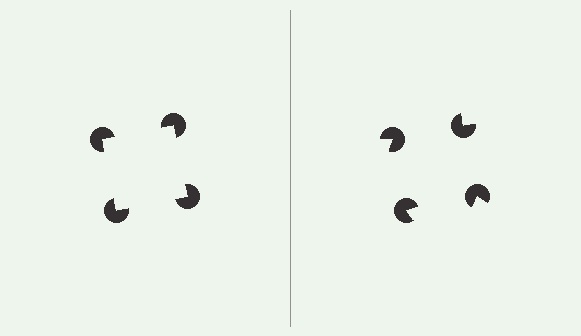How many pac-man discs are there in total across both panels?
8 — 4 on each side.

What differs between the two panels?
The pac-man discs are positioned identically on both sides; only the wedge orientations differ. On the left they align to a square; on the right they are misaligned.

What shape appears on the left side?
An illusory square.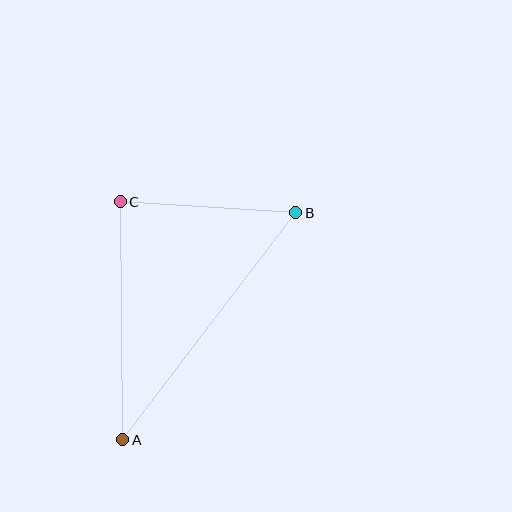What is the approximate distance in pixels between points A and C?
The distance between A and C is approximately 238 pixels.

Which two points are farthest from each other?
Points A and B are farthest from each other.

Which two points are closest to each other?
Points B and C are closest to each other.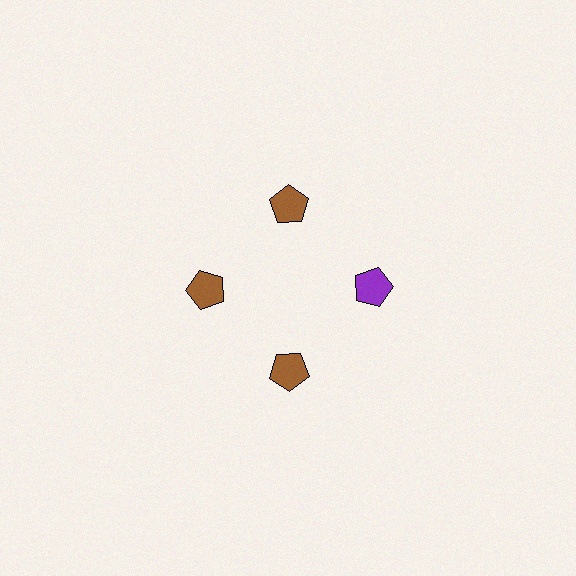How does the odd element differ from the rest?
It has a different color: purple instead of brown.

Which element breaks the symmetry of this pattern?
The purple pentagon at roughly the 3 o'clock position breaks the symmetry. All other shapes are brown pentagons.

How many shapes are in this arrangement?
There are 4 shapes arranged in a ring pattern.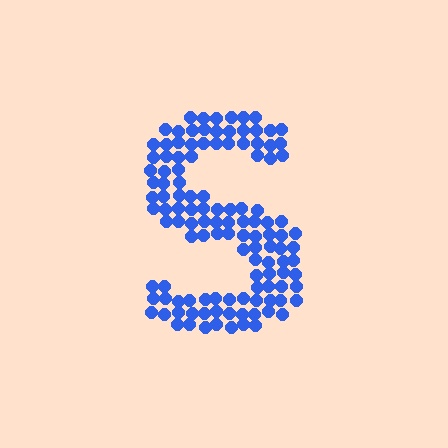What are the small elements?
The small elements are circles.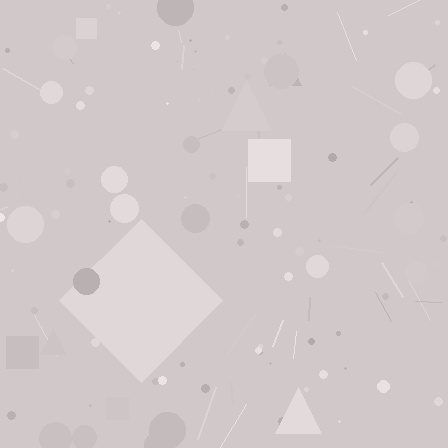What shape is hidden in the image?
A diamond is hidden in the image.